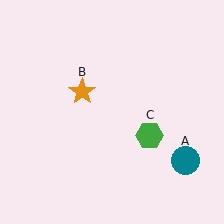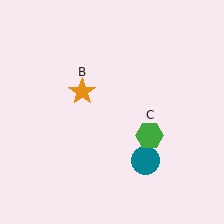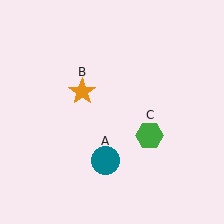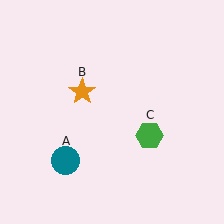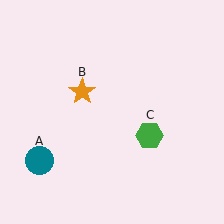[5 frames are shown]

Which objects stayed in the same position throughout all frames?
Orange star (object B) and green hexagon (object C) remained stationary.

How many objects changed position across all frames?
1 object changed position: teal circle (object A).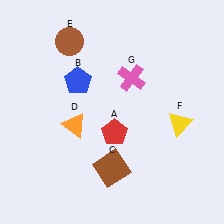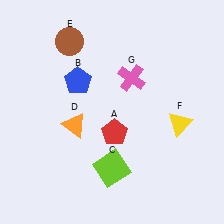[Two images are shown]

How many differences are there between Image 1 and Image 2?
There is 1 difference between the two images.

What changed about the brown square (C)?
In Image 1, C is brown. In Image 2, it changed to lime.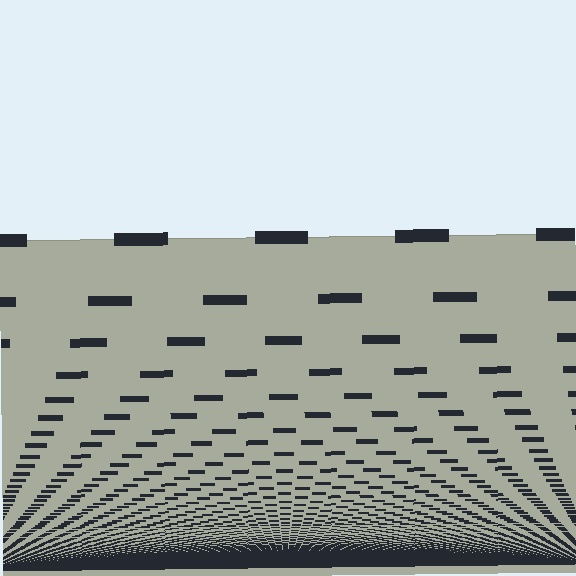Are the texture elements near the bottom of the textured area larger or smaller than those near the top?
Smaller. The gradient is inverted — elements near the bottom are smaller and denser.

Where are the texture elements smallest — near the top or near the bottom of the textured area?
Near the bottom.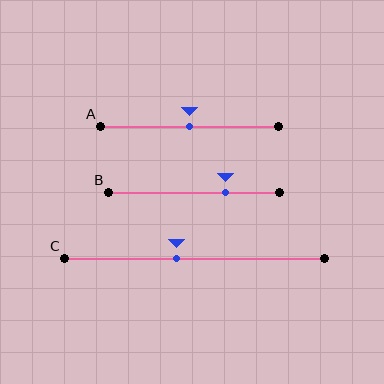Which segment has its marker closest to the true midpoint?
Segment A has its marker closest to the true midpoint.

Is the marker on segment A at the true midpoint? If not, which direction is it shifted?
Yes, the marker on segment A is at the true midpoint.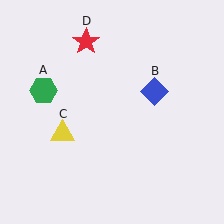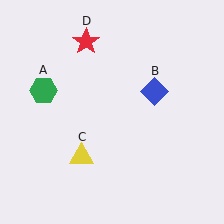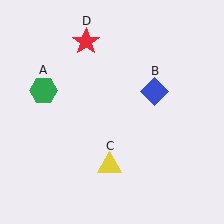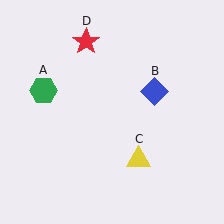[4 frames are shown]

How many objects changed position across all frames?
1 object changed position: yellow triangle (object C).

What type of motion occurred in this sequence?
The yellow triangle (object C) rotated counterclockwise around the center of the scene.